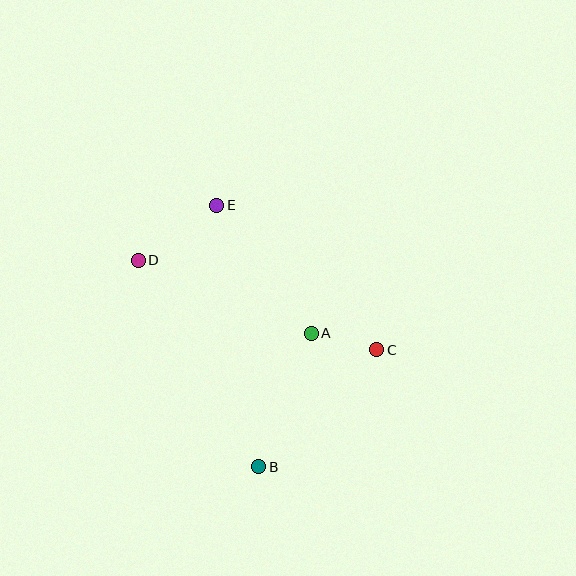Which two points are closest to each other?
Points A and C are closest to each other.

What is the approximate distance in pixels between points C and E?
The distance between C and E is approximately 216 pixels.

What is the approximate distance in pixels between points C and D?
The distance between C and D is approximately 255 pixels.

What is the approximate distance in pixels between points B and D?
The distance between B and D is approximately 239 pixels.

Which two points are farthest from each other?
Points B and E are farthest from each other.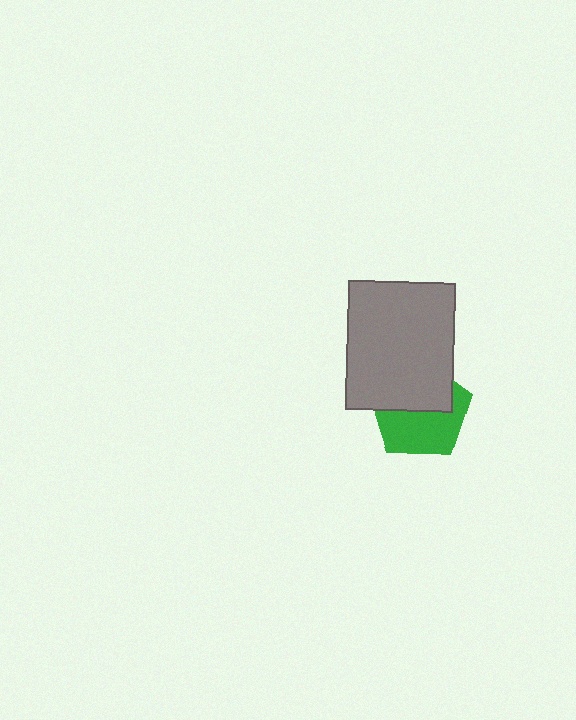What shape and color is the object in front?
The object in front is a gray rectangle.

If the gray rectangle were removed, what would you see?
You would see the complete green pentagon.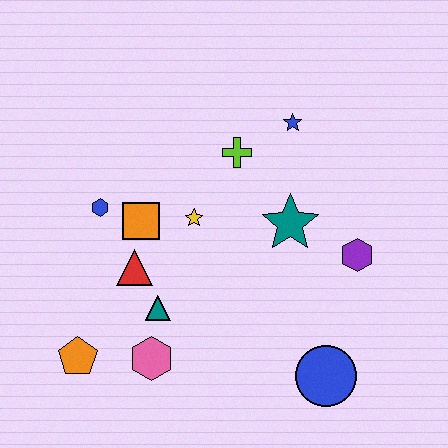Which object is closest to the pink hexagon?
The teal triangle is closest to the pink hexagon.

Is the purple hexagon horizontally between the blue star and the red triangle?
No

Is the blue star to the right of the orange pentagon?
Yes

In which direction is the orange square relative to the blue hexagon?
The orange square is to the right of the blue hexagon.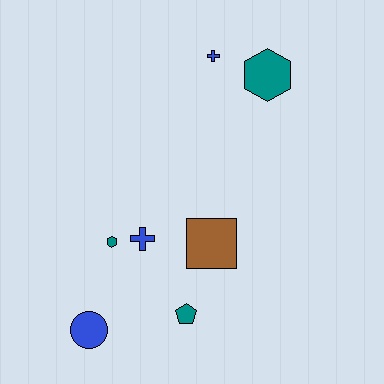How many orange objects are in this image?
There are no orange objects.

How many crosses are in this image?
There are 2 crosses.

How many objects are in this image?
There are 7 objects.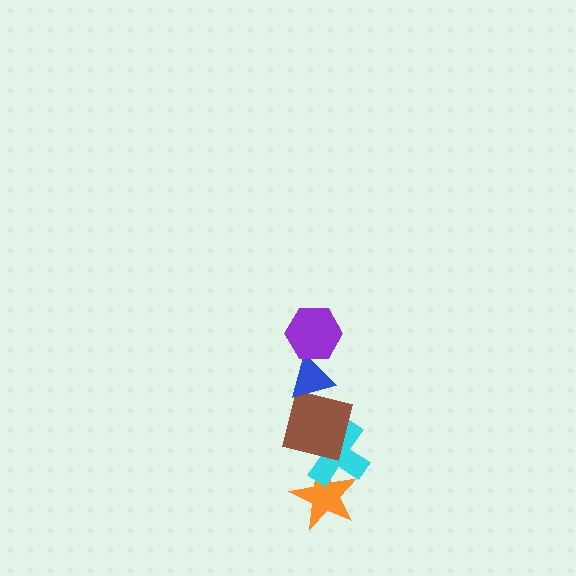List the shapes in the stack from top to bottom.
From top to bottom: the purple hexagon, the blue triangle, the brown square, the cyan cross, the orange star.